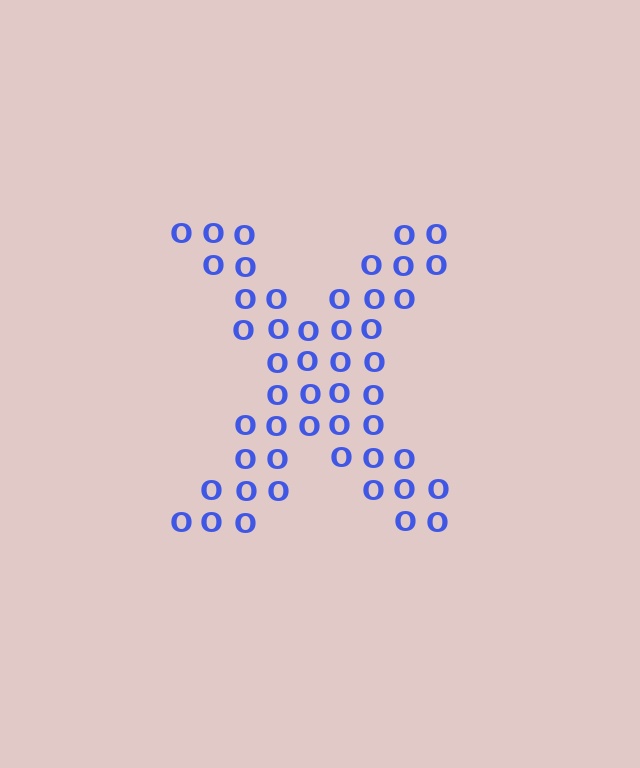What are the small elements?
The small elements are letter O's.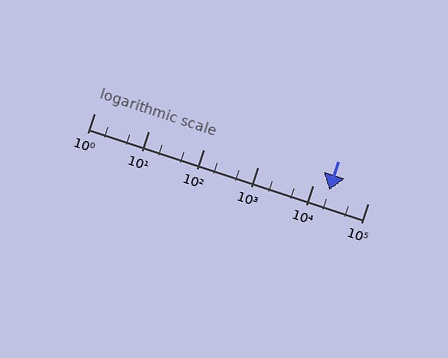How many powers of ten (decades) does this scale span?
The scale spans 5 decades, from 1 to 100000.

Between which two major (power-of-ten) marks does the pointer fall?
The pointer is between 10000 and 100000.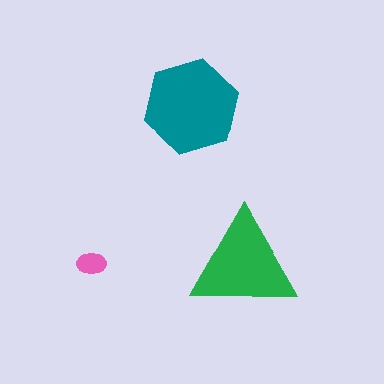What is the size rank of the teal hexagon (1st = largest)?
1st.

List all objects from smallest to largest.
The pink ellipse, the green triangle, the teal hexagon.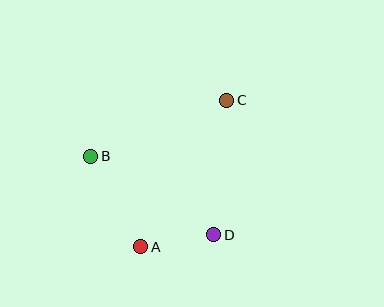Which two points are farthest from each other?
Points A and C are farthest from each other.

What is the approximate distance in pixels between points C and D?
The distance between C and D is approximately 135 pixels.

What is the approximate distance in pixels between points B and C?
The distance between B and C is approximately 147 pixels.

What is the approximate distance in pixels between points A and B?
The distance between A and B is approximately 103 pixels.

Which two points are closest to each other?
Points A and D are closest to each other.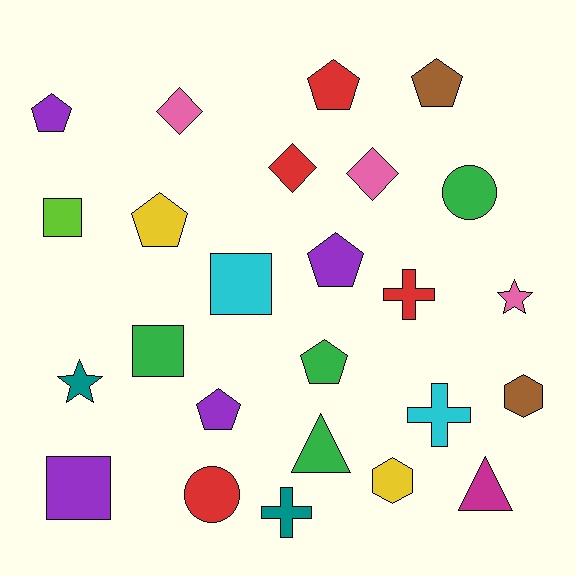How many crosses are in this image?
There are 3 crosses.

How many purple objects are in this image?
There are 4 purple objects.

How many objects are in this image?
There are 25 objects.